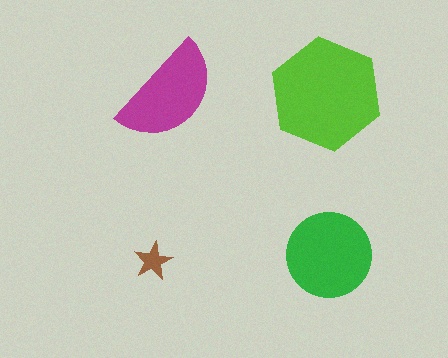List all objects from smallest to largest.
The brown star, the magenta semicircle, the green circle, the lime hexagon.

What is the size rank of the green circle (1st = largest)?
2nd.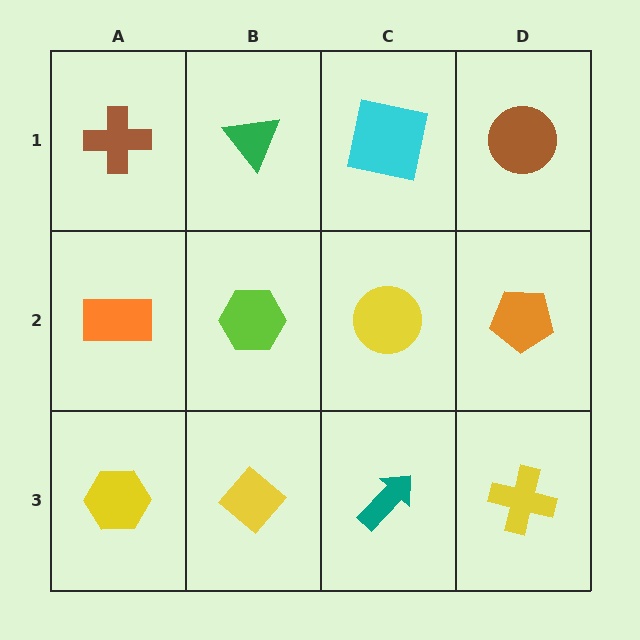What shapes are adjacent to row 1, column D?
An orange pentagon (row 2, column D), a cyan square (row 1, column C).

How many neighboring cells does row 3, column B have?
3.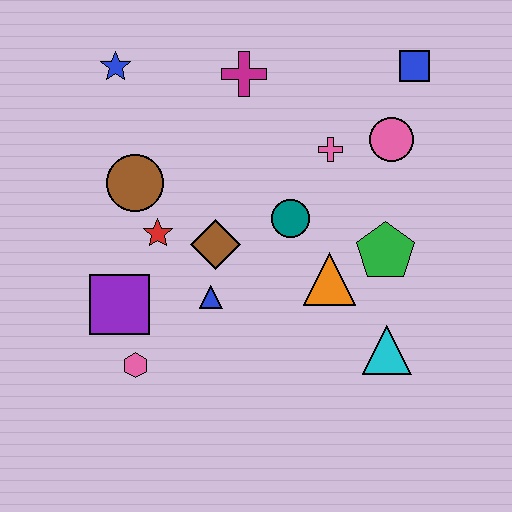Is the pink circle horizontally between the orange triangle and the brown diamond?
No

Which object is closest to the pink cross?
The pink circle is closest to the pink cross.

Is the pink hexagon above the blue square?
No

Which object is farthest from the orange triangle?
The blue star is farthest from the orange triangle.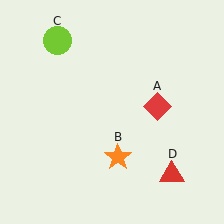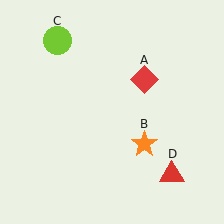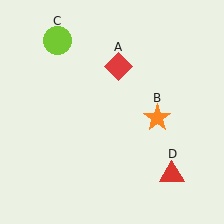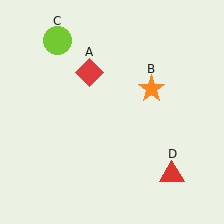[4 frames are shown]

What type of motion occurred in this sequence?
The red diamond (object A), orange star (object B) rotated counterclockwise around the center of the scene.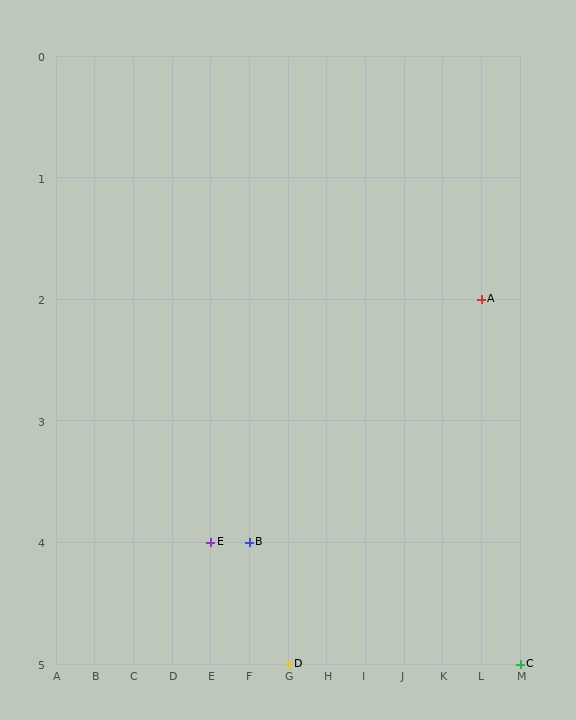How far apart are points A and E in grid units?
Points A and E are 7 columns and 2 rows apart (about 7.3 grid units diagonally).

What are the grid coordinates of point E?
Point E is at grid coordinates (E, 4).